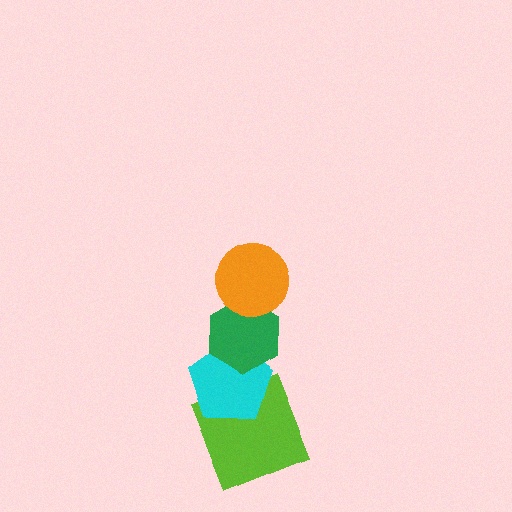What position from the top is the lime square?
The lime square is 4th from the top.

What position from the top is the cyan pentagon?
The cyan pentagon is 3rd from the top.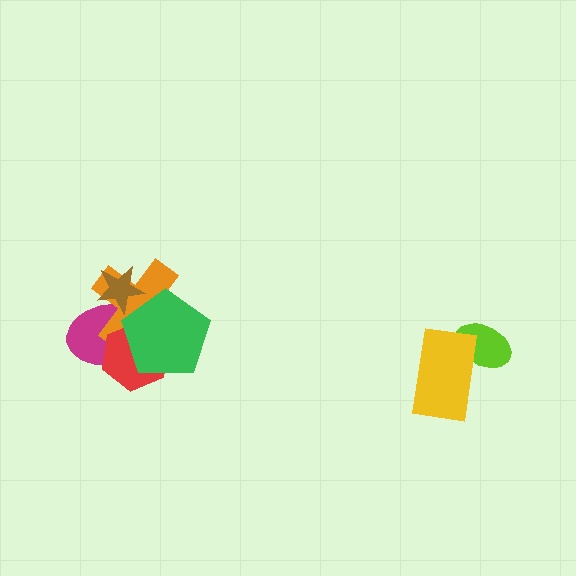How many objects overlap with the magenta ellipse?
4 objects overlap with the magenta ellipse.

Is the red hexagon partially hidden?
Yes, it is partially covered by another shape.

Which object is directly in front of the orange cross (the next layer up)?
The red hexagon is directly in front of the orange cross.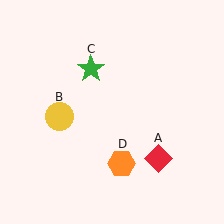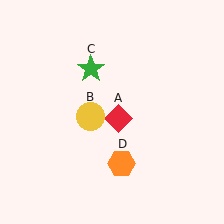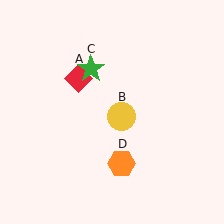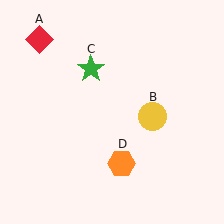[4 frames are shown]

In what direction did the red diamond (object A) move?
The red diamond (object A) moved up and to the left.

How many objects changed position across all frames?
2 objects changed position: red diamond (object A), yellow circle (object B).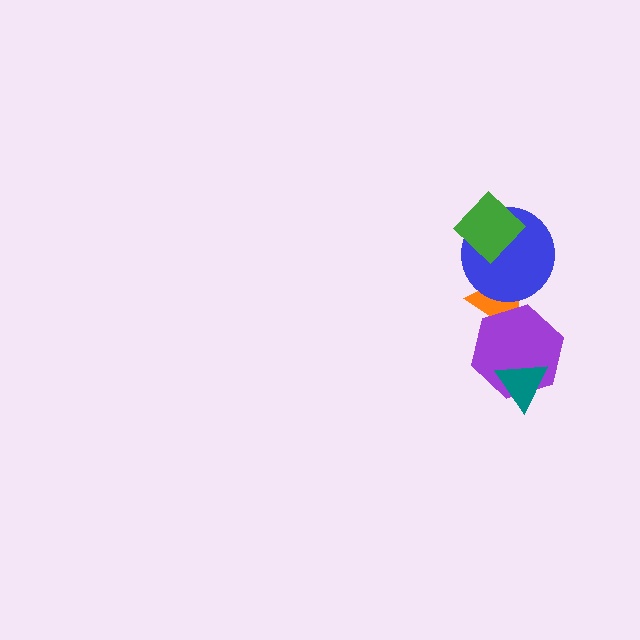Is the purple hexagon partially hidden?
Yes, it is partially covered by another shape.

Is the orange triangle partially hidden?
Yes, it is partially covered by another shape.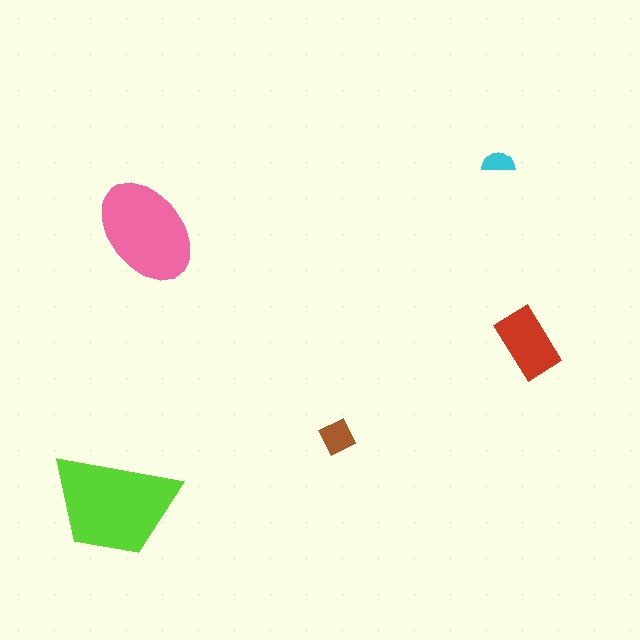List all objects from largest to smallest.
The lime trapezoid, the pink ellipse, the red rectangle, the brown square, the cyan semicircle.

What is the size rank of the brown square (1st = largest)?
4th.